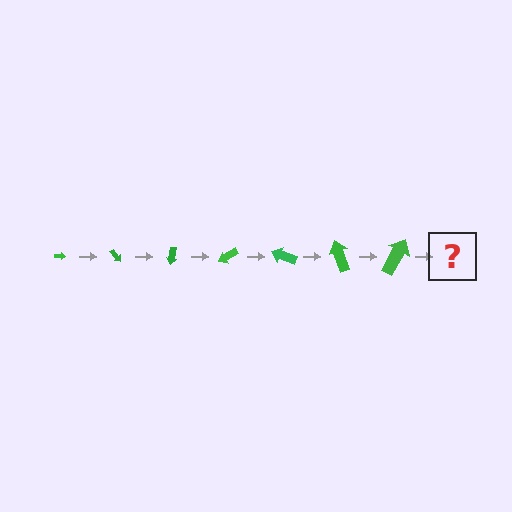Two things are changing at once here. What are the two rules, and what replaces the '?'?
The two rules are that the arrow grows larger each step and it rotates 50 degrees each step. The '?' should be an arrow, larger than the previous one and rotated 350 degrees from the start.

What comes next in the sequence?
The next element should be an arrow, larger than the previous one and rotated 350 degrees from the start.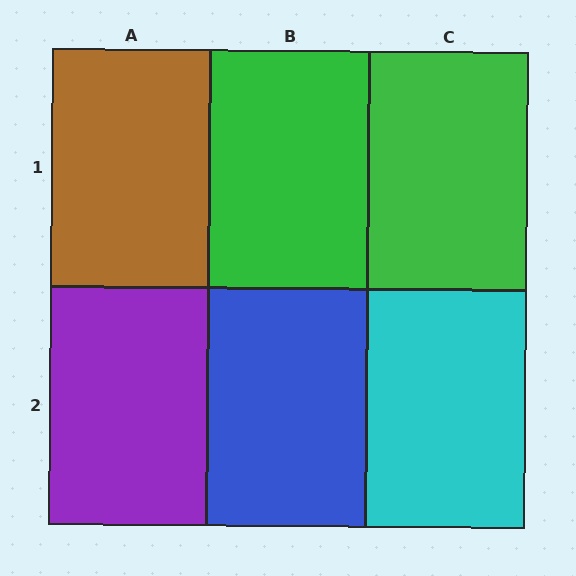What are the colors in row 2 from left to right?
Purple, blue, cyan.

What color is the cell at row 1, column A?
Brown.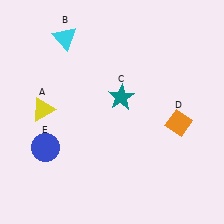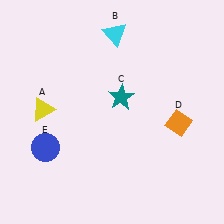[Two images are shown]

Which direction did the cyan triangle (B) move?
The cyan triangle (B) moved right.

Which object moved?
The cyan triangle (B) moved right.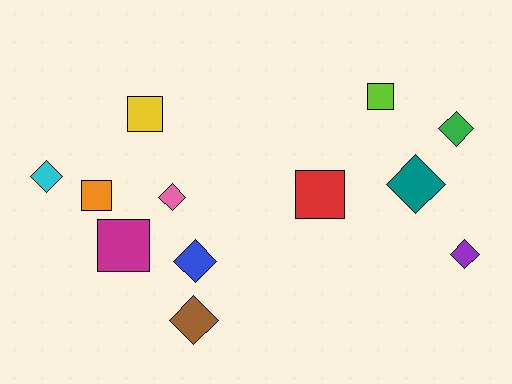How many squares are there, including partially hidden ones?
There are 5 squares.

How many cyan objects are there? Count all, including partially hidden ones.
There is 1 cyan object.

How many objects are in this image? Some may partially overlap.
There are 12 objects.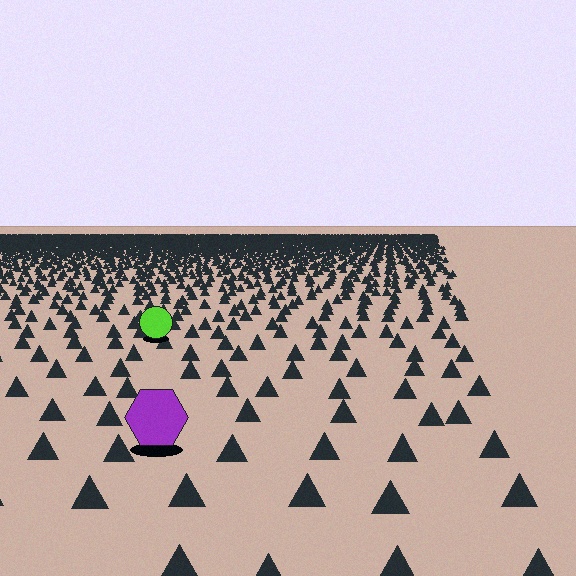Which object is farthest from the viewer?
The lime circle is farthest from the viewer. It appears smaller and the ground texture around it is denser.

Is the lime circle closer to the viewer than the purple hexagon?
No. The purple hexagon is closer — you can tell from the texture gradient: the ground texture is coarser near it.